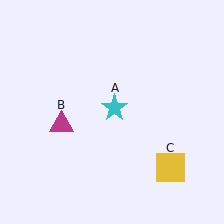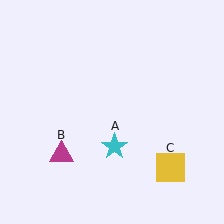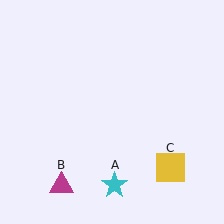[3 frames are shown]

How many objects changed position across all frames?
2 objects changed position: cyan star (object A), magenta triangle (object B).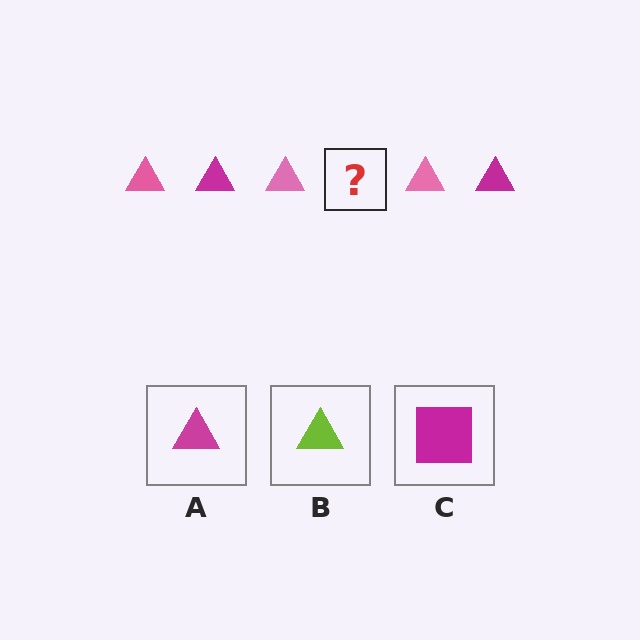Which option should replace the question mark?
Option A.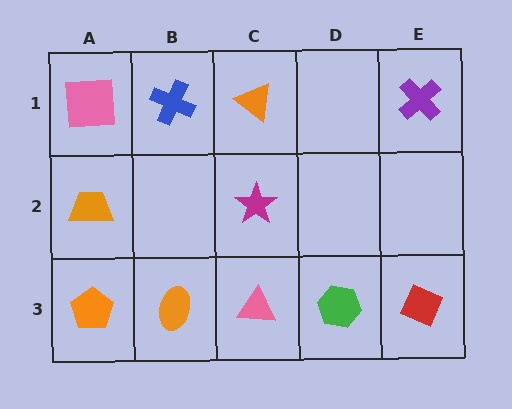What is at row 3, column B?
An orange ellipse.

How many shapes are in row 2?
2 shapes.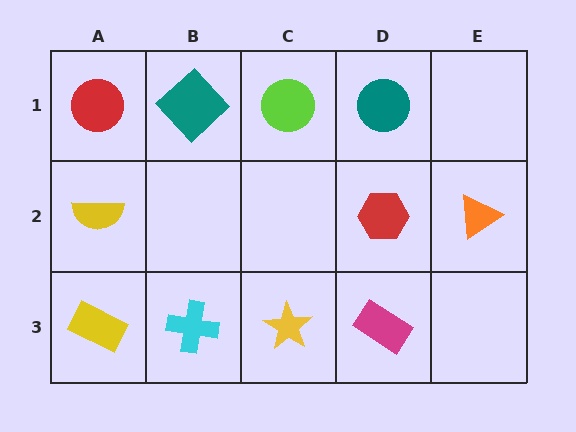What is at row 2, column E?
An orange triangle.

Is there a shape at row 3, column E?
No, that cell is empty.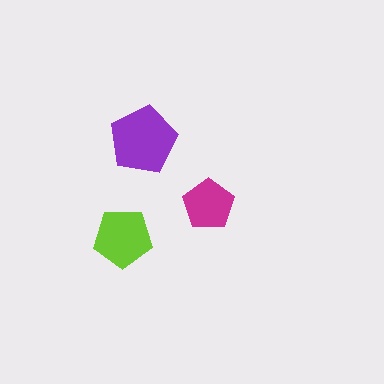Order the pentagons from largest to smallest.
the purple one, the lime one, the magenta one.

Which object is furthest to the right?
The magenta pentagon is rightmost.